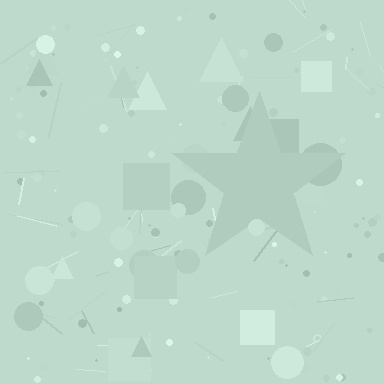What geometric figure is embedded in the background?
A star is embedded in the background.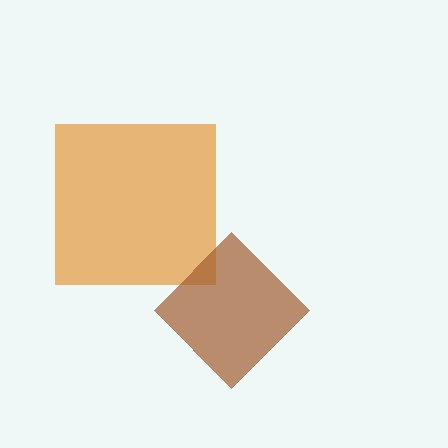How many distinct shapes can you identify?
There are 2 distinct shapes: an orange square, a brown diamond.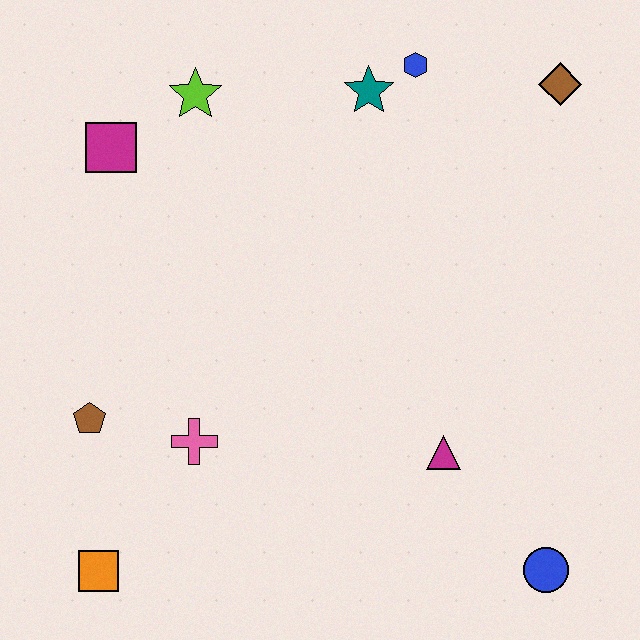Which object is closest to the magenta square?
The lime star is closest to the magenta square.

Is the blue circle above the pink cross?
No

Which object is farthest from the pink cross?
The brown diamond is farthest from the pink cross.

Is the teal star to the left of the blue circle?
Yes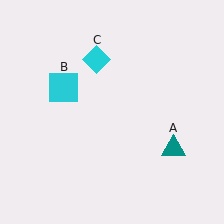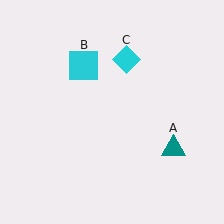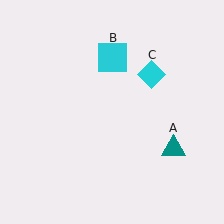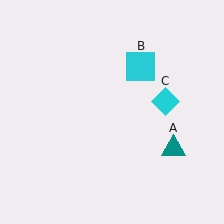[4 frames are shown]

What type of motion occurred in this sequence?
The cyan square (object B), cyan diamond (object C) rotated clockwise around the center of the scene.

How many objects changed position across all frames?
2 objects changed position: cyan square (object B), cyan diamond (object C).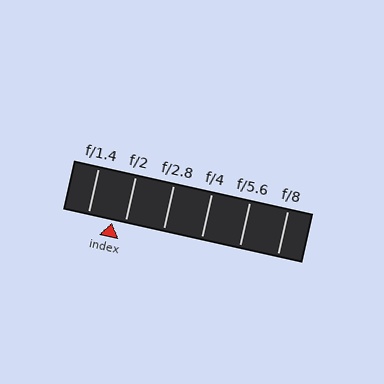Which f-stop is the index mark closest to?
The index mark is closest to f/2.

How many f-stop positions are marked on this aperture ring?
There are 6 f-stop positions marked.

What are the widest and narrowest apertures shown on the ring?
The widest aperture shown is f/1.4 and the narrowest is f/8.